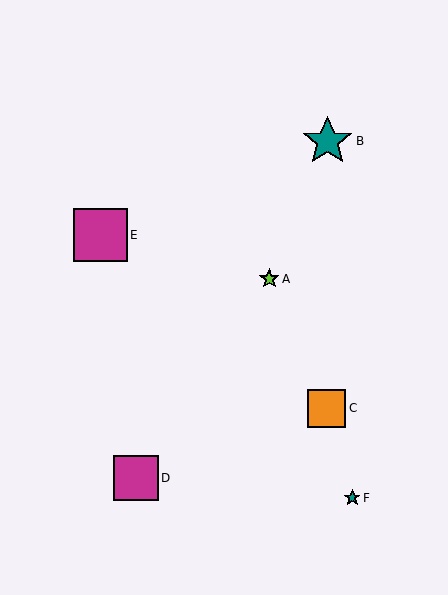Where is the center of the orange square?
The center of the orange square is at (327, 408).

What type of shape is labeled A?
Shape A is a lime star.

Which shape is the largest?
The magenta square (labeled E) is the largest.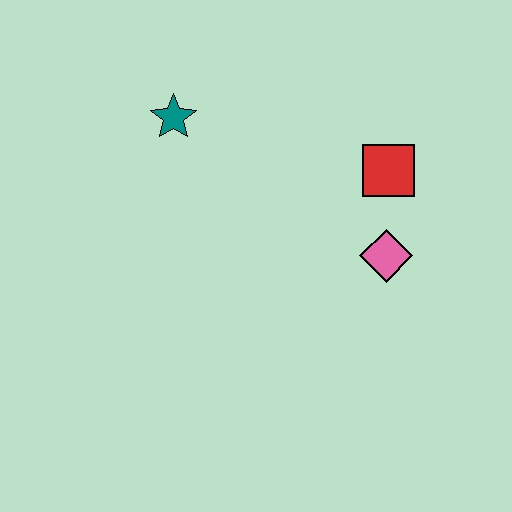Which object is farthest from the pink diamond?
The teal star is farthest from the pink diamond.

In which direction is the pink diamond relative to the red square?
The pink diamond is below the red square.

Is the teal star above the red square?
Yes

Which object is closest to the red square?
The pink diamond is closest to the red square.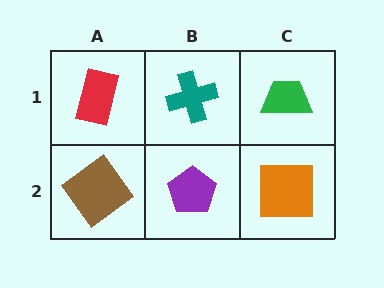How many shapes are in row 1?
3 shapes.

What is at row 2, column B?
A purple pentagon.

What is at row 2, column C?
An orange square.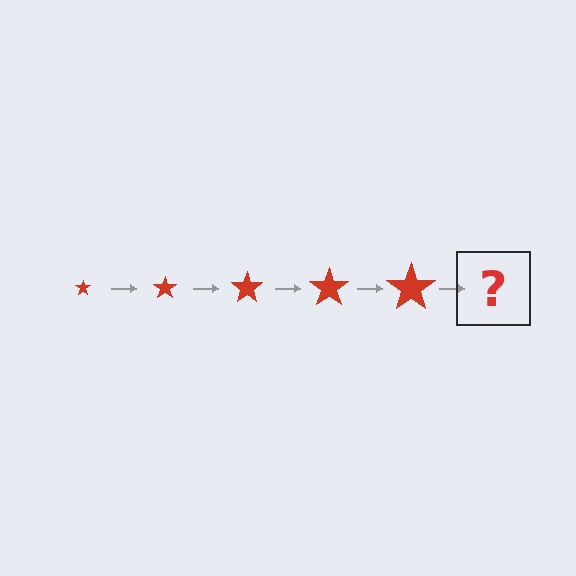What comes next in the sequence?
The next element should be a red star, larger than the previous one.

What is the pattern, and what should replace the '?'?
The pattern is that the star gets progressively larger each step. The '?' should be a red star, larger than the previous one.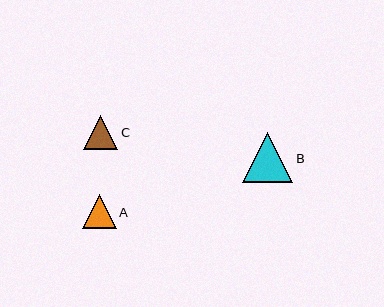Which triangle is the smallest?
Triangle C is the smallest with a size of approximately 34 pixels.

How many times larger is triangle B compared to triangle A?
Triangle B is approximately 1.5 times the size of triangle A.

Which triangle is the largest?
Triangle B is the largest with a size of approximately 50 pixels.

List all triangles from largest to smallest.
From largest to smallest: B, A, C.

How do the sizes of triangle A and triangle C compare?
Triangle A and triangle C are approximately the same size.